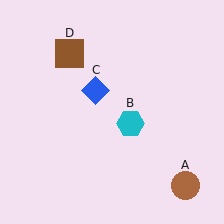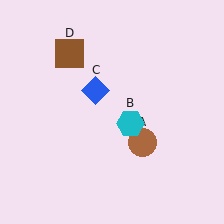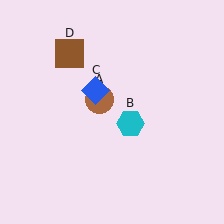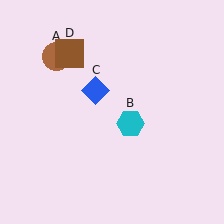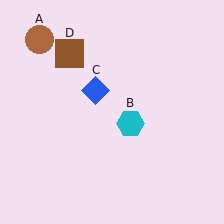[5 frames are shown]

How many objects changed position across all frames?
1 object changed position: brown circle (object A).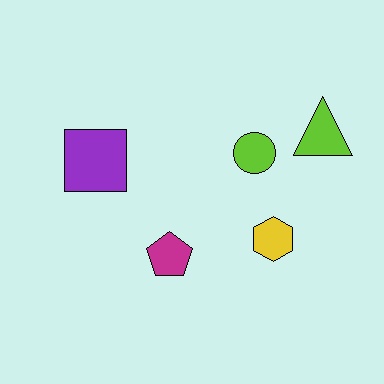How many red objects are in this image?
There are no red objects.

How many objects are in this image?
There are 5 objects.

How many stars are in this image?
There are no stars.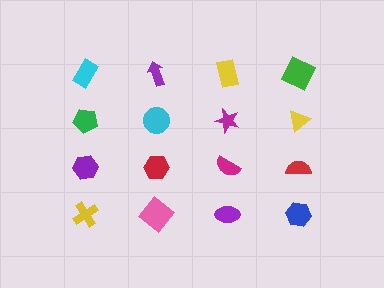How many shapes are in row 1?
4 shapes.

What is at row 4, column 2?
A pink diamond.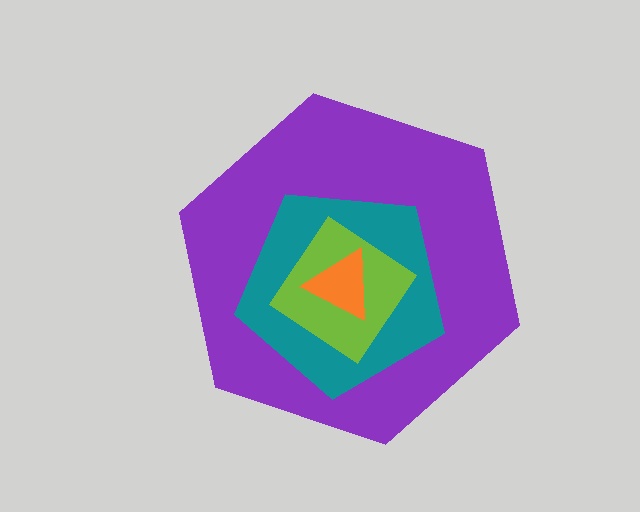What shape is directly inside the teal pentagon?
The lime diamond.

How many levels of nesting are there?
4.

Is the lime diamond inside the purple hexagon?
Yes.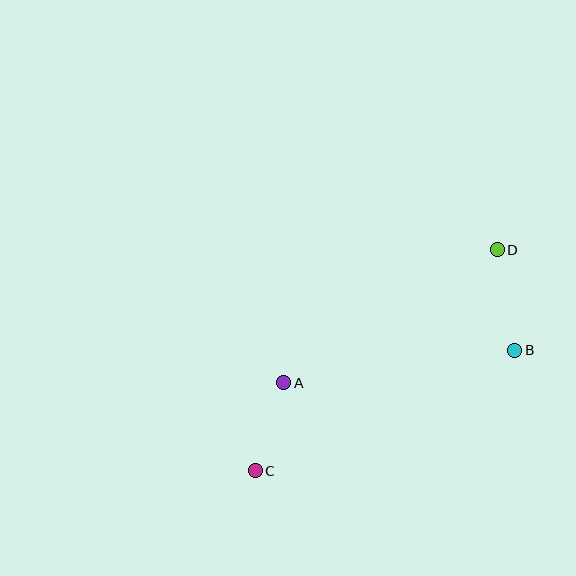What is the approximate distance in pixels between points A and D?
The distance between A and D is approximately 251 pixels.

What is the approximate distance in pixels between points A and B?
The distance between A and B is approximately 233 pixels.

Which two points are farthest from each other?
Points C and D are farthest from each other.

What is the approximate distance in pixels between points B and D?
The distance between B and D is approximately 102 pixels.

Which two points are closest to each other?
Points A and C are closest to each other.